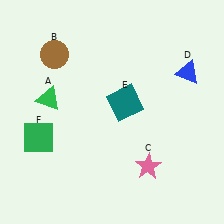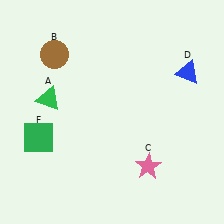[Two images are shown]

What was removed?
The teal square (E) was removed in Image 2.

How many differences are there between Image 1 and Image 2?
There is 1 difference between the two images.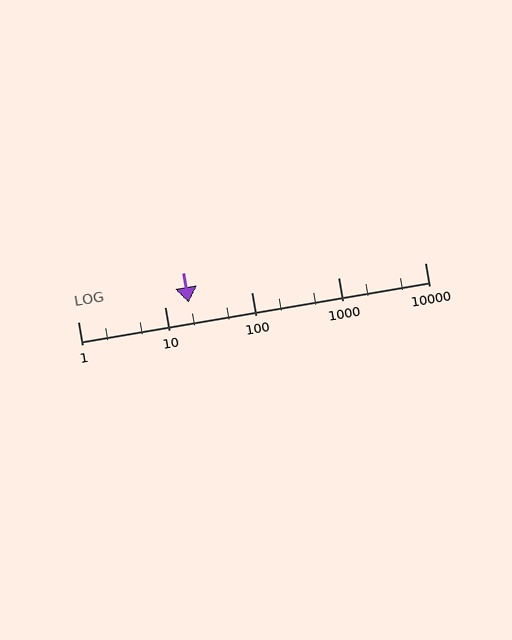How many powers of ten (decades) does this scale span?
The scale spans 4 decades, from 1 to 10000.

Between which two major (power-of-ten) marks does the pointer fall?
The pointer is between 10 and 100.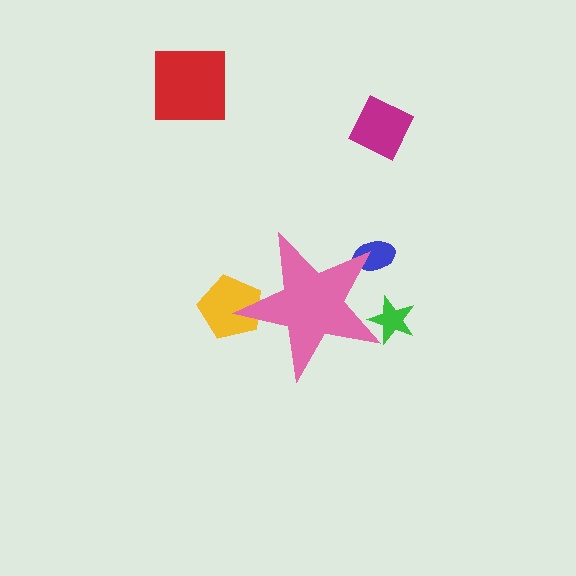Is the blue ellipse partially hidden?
Yes, the blue ellipse is partially hidden behind the pink star.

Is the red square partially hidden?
No, the red square is fully visible.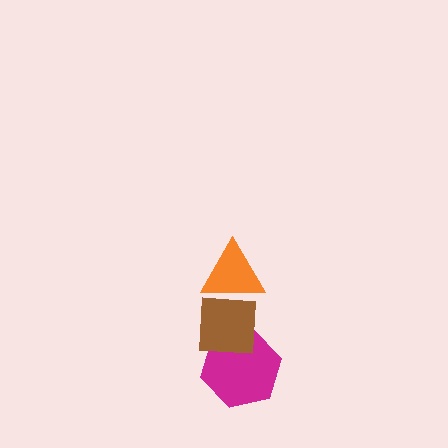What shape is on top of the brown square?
The orange triangle is on top of the brown square.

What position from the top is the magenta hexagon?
The magenta hexagon is 3rd from the top.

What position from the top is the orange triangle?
The orange triangle is 1st from the top.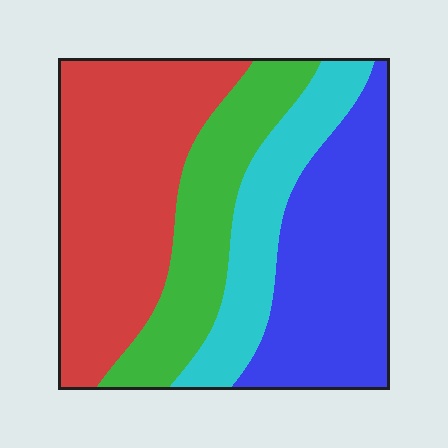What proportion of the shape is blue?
Blue takes up about one quarter (1/4) of the shape.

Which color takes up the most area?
Red, at roughly 35%.